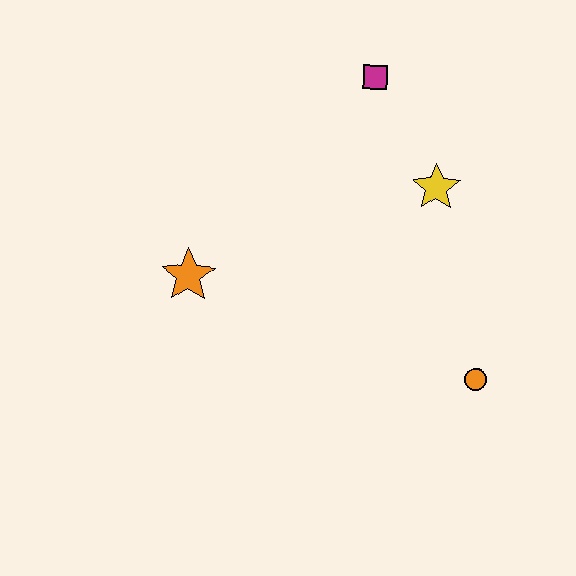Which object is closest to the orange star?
The yellow star is closest to the orange star.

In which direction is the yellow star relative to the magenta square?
The yellow star is below the magenta square.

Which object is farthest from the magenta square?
The orange circle is farthest from the magenta square.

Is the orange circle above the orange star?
No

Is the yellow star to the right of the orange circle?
No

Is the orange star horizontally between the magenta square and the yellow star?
No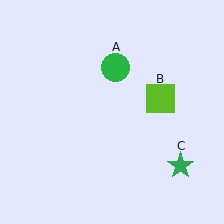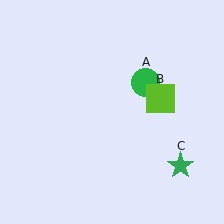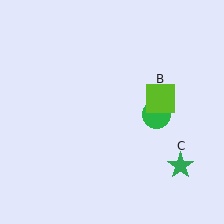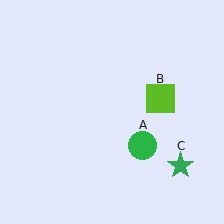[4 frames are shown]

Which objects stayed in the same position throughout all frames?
Lime square (object B) and green star (object C) remained stationary.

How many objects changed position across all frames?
1 object changed position: green circle (object A).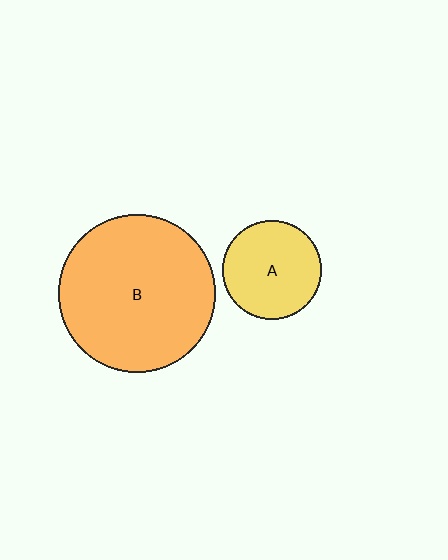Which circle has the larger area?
Circle B (orange).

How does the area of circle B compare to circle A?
Approximately 2.5 times.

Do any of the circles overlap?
No, none of the circles overlap.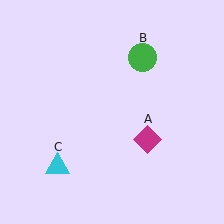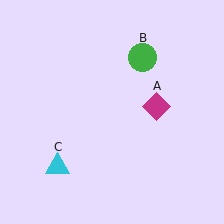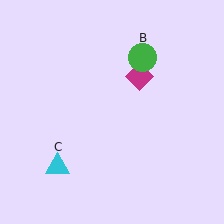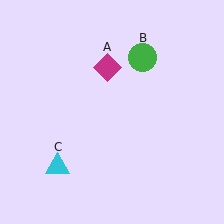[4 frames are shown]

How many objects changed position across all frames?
1 object changed position: magenta diamond (object A).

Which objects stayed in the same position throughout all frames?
Green circle (object B) and cyan triangle (object C) remained stationary.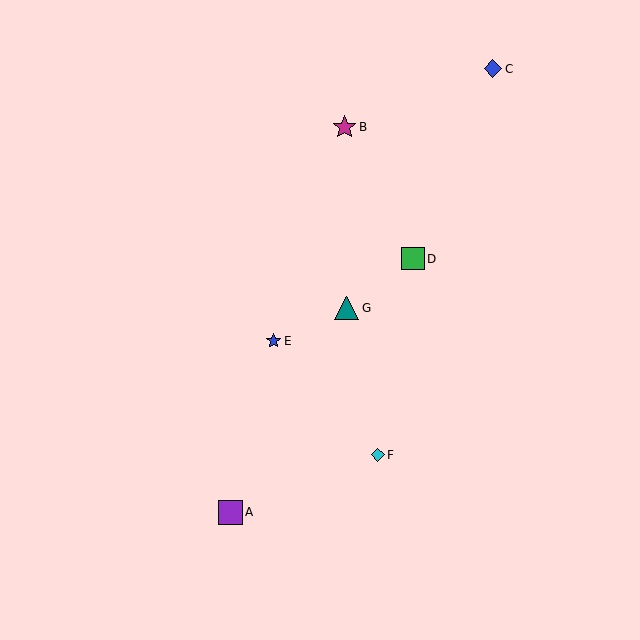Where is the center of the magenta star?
The center of the magenta star is at (344, 127).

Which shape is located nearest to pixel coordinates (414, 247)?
The green square (labeled D) at (413, 259) is nearest to that location.